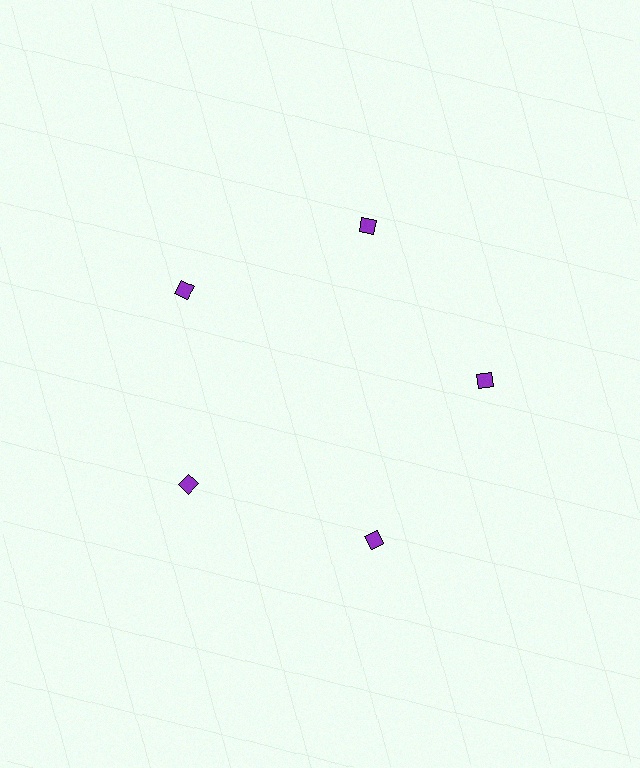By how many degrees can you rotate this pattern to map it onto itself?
The pattern maps onto itself every 72 degrees of rotation.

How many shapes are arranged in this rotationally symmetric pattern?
There are 5 shapes, arranged in 5 groups of 1.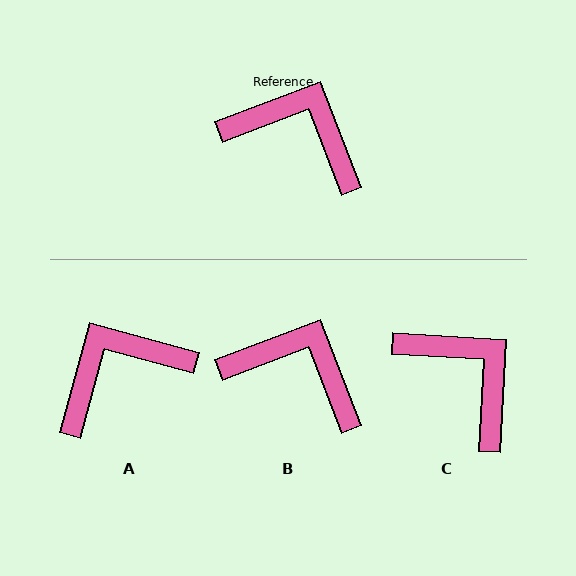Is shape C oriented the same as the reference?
No, it is off by about 24 degrees.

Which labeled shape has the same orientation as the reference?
B.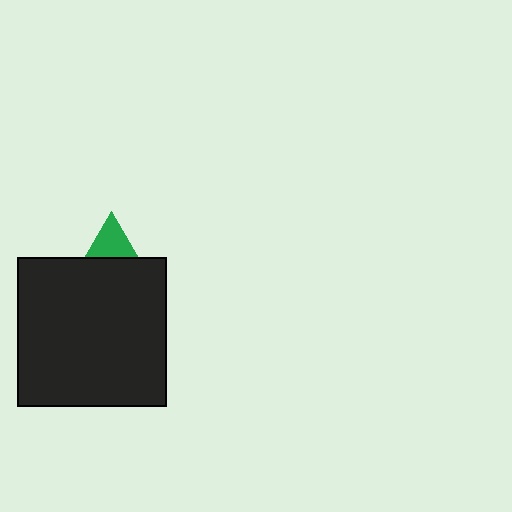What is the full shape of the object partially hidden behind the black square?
The partially hidden object is a green triangle.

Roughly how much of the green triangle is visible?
A small part of it is visible (roughly 32%).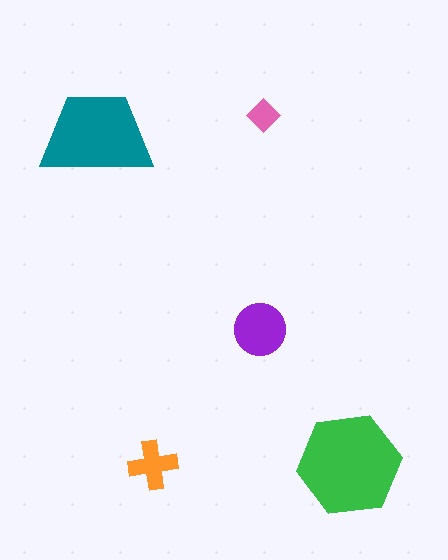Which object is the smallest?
The pink diamond.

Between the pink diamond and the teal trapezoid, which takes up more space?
The teal trapezoid.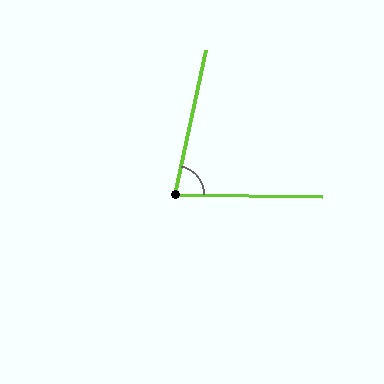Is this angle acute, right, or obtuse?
It is acute.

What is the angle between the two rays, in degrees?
Approximately 79 degrees.